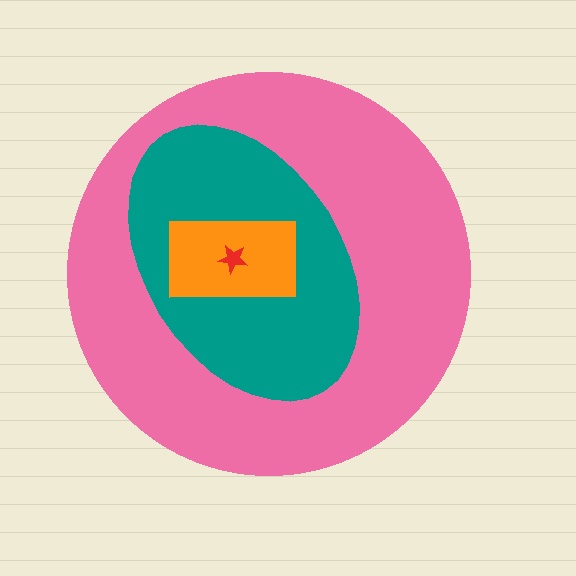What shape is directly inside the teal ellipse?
The orange rectangle.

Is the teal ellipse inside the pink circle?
Yes.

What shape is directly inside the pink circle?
The teal ellipse.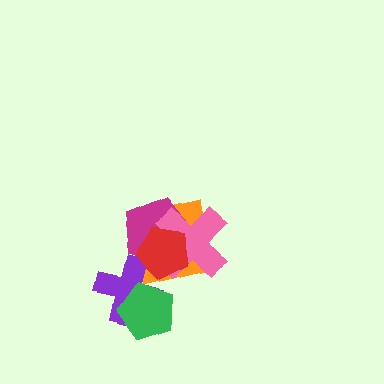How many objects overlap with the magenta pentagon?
3 objects overlap with the magenta pentagon.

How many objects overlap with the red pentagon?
4 objects overlap with the red pentagon.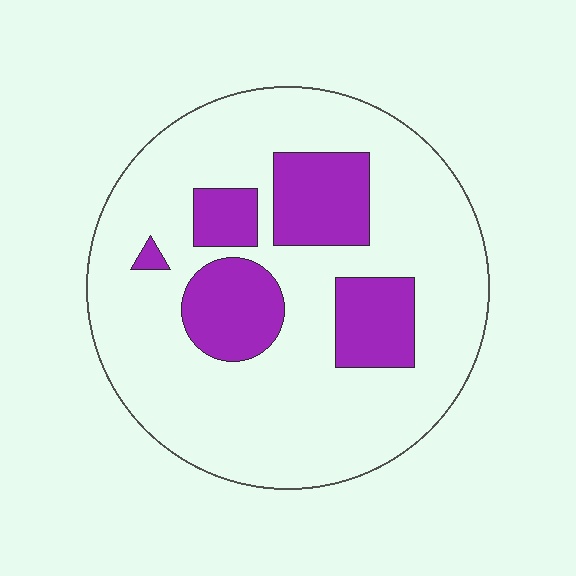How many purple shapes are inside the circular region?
5.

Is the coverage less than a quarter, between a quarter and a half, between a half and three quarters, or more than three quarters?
Less than a quarter.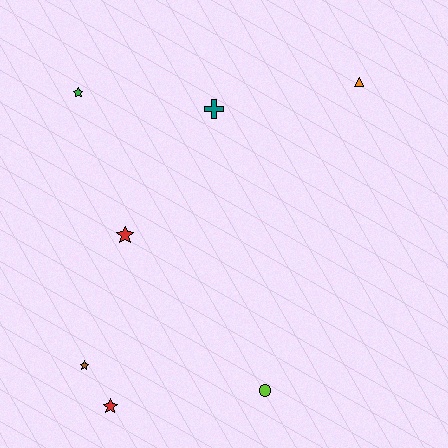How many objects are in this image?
There are 7 objects.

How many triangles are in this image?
There is 1 triangle.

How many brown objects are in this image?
There is 1 brown object.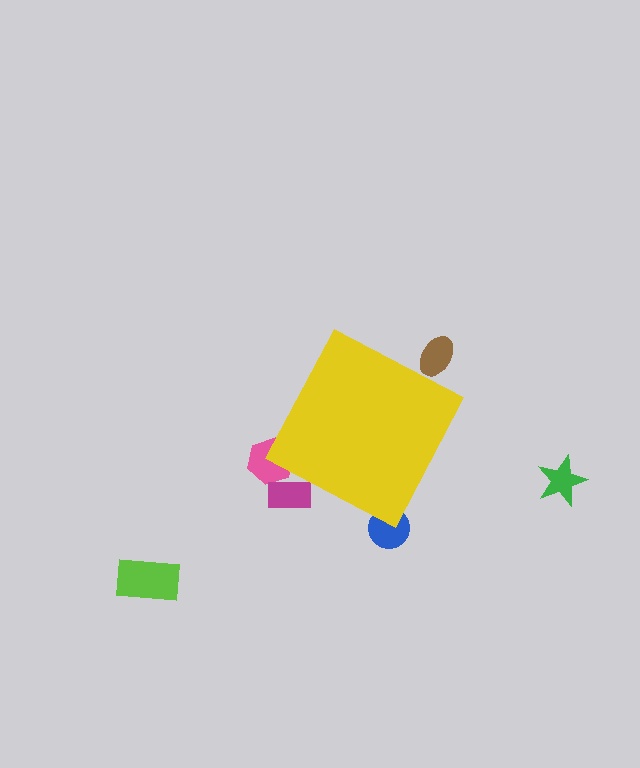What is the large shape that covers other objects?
A yellow diamond.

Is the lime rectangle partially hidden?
No, the lime rectangle is fully visible.